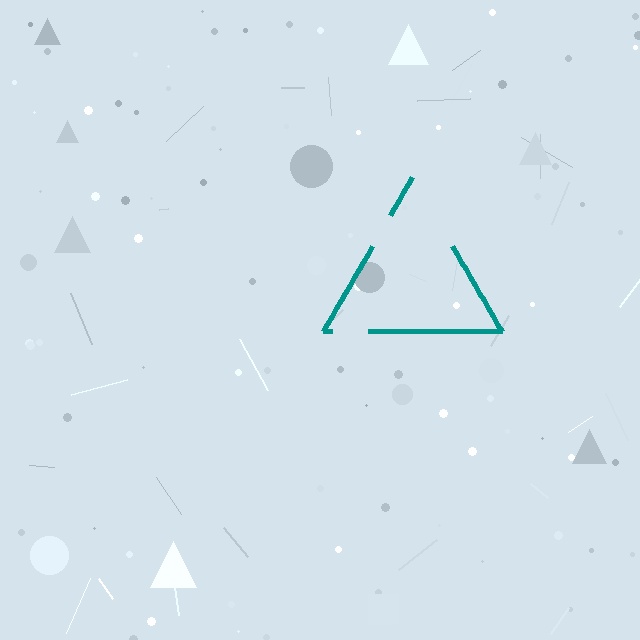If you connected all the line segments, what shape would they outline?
They would outline a triangle.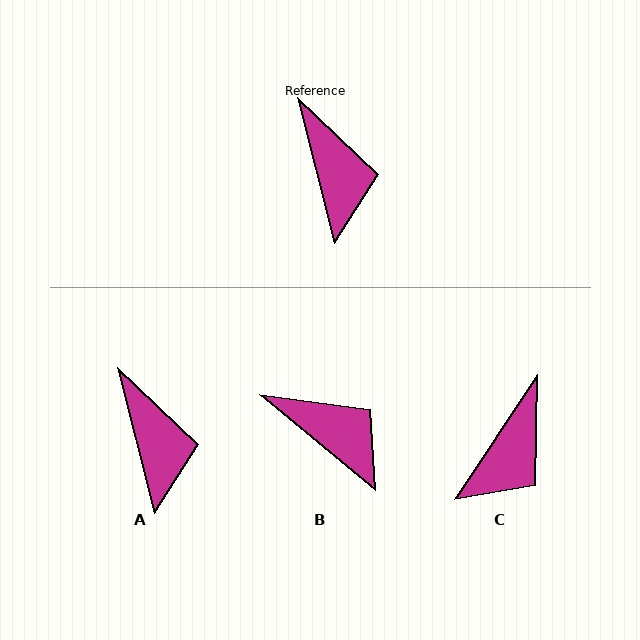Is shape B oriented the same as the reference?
No, it is off by about 36 degrees.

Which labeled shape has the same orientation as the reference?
A.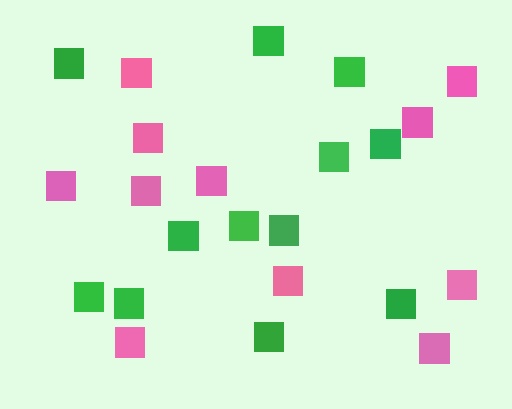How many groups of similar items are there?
There are 2 groups: one group of green squares (12) and one group of pink squares (11).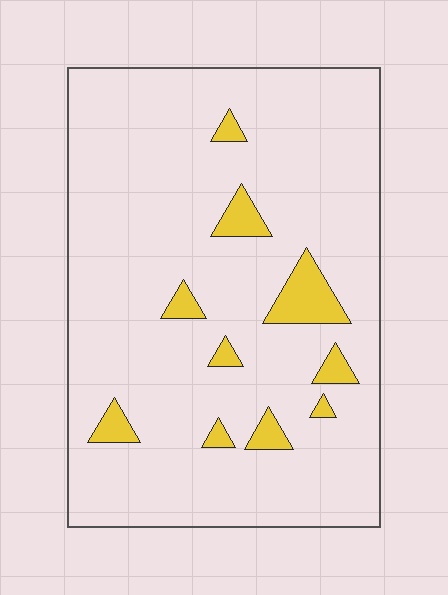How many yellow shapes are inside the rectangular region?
10.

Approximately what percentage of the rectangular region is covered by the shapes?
Approximately 10%.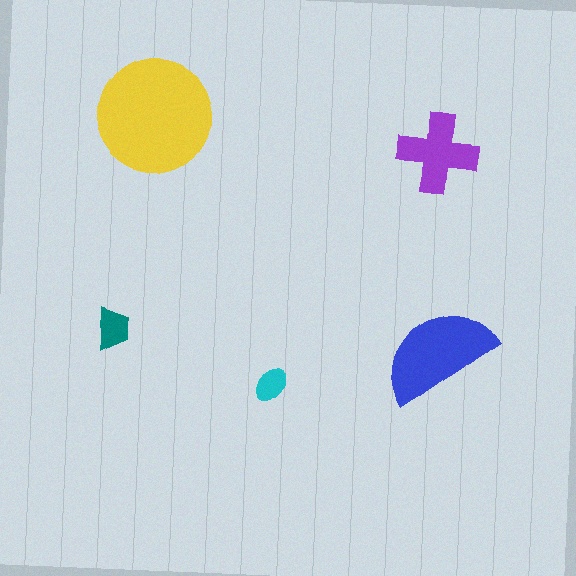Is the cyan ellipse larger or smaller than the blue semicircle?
Smaller.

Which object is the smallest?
The cyan ellipse.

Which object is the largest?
The yellow circle.